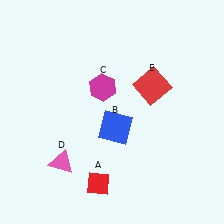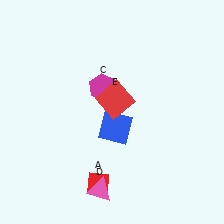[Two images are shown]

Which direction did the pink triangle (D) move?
The pink triangle (D) moved right.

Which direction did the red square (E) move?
The red square (E) moved left.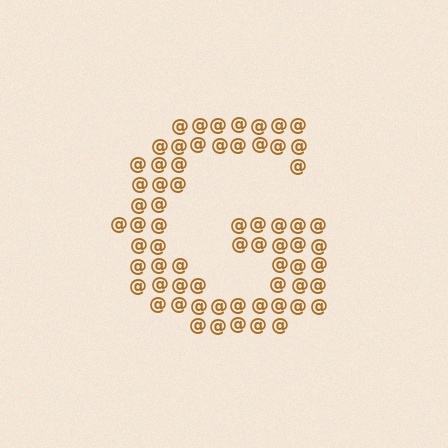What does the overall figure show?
The overall figure shows the letter G.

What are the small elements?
The small elements are at signs.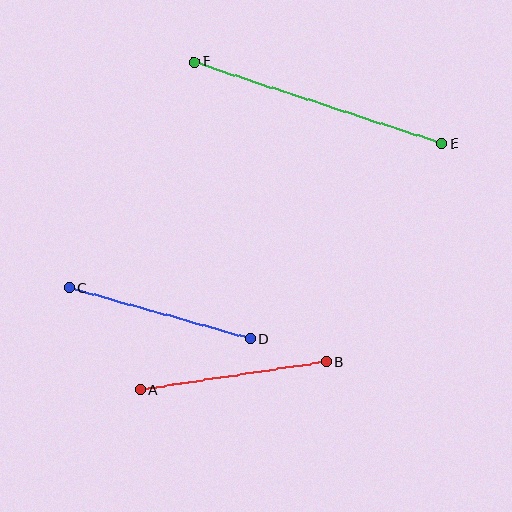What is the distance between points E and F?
The distance is approximately 261 pixels.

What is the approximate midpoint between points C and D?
The midpoint is at approximately (160, 314) pixels.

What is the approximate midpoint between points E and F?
The midpoint is at approximately (318, 103) pixels.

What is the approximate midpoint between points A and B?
The midpoint is at approximately (233, 376) pixels.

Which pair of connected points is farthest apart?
Points E and F are farthest apart.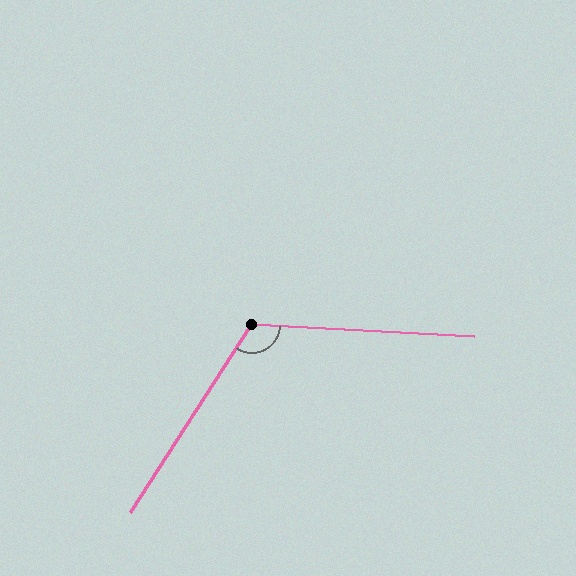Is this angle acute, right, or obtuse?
It is obtuse.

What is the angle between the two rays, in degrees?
Approximately 120 degrees.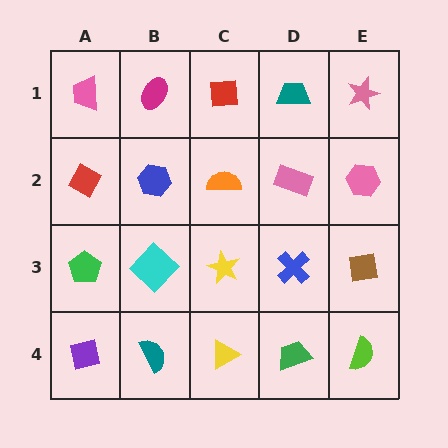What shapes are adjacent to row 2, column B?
A magenta ellipse (row 1, column B), a cyan diamond (row 3, column B), a red diamond (row 2, column A), an orange semicircle (row 2, column C).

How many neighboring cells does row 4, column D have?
3.